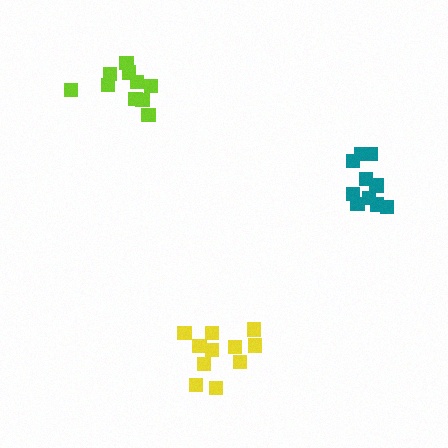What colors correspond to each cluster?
The clusters are colored: teal, lime, yellow.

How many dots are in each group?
Group 1: 10 dots, Group 2: 10 dots, Group 3: 11 dots (31 total).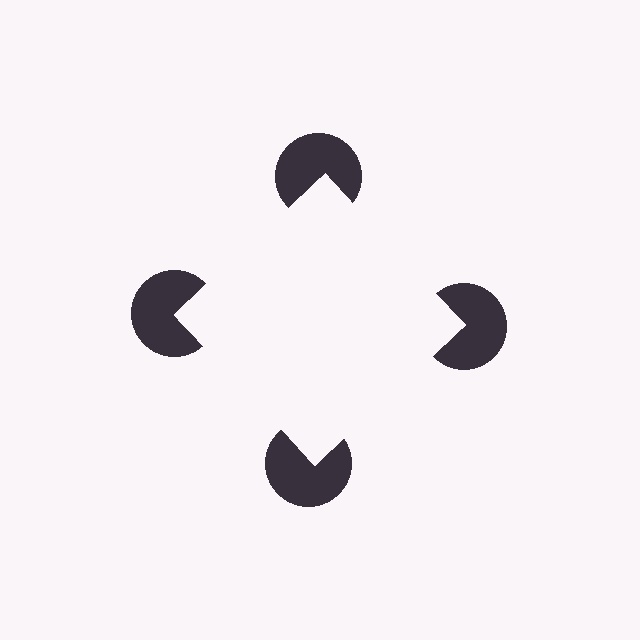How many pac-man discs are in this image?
There are 4 — one at each vertex of the illusory square.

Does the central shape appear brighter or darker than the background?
It typically appears slightly brighter than the background, even though no actual brightness change is drawn.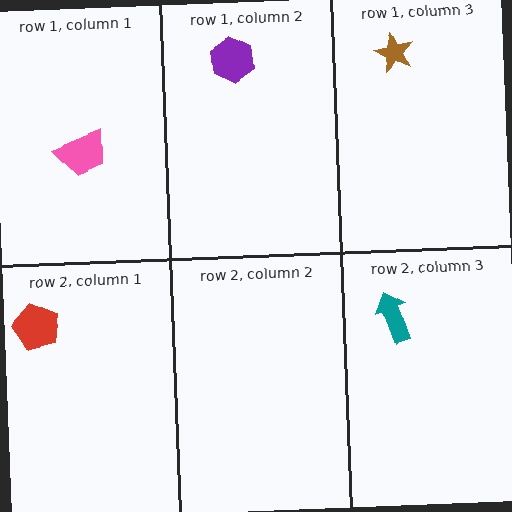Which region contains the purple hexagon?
The row 1, column 2 region.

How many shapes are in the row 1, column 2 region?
1.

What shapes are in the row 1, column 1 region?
The pink trapezoid.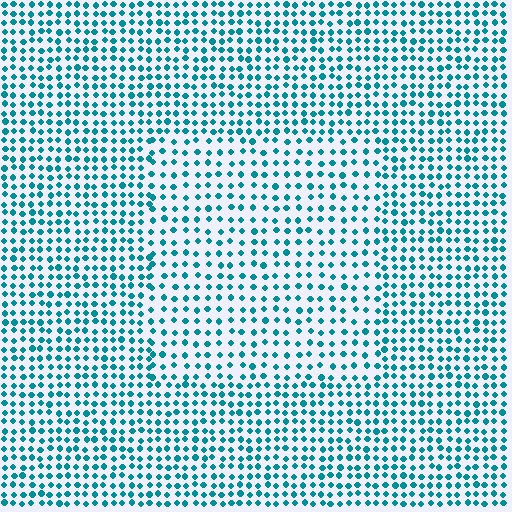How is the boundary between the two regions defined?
The boundary is defined by a change in element density (approximately 1.5x ratio). All elements are the same color, size, and shape.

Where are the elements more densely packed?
The elements are more densely packed outside the rectangle boundary.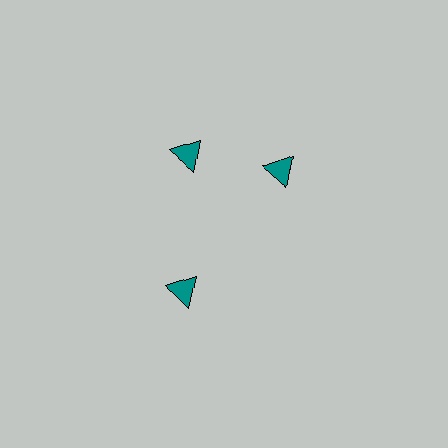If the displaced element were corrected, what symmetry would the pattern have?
It would have 3-fold rotational symmetry — the pattern would map onto itself every 120 degrees.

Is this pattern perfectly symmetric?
No. The 3 teal triangles are arranged in a ring, but one element near the 3 o'clock position is rotated out of alignment along the ring, breaking the 3-fold rotational symmetry.